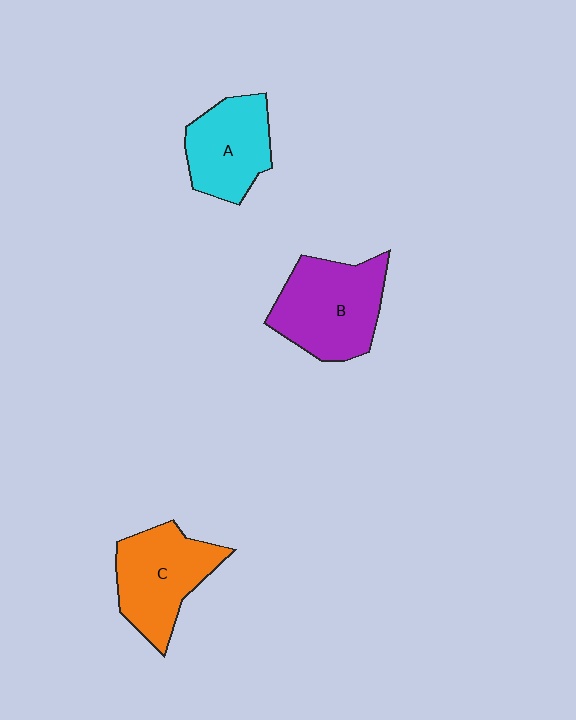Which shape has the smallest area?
Shape A (cyan).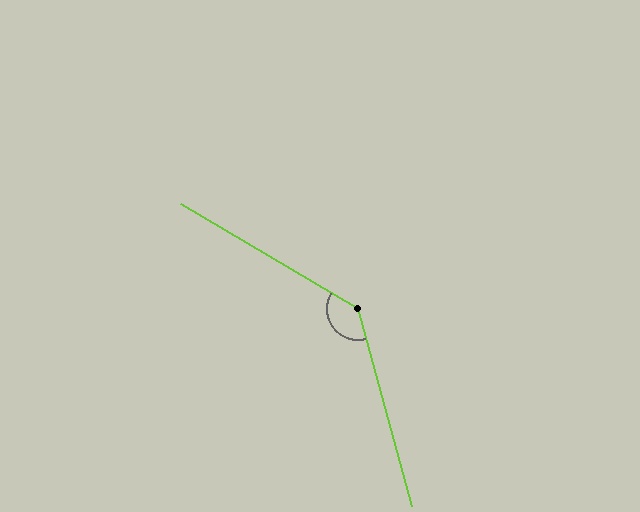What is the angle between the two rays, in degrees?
Approximately 136 degrees.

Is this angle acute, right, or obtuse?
It is obtuse.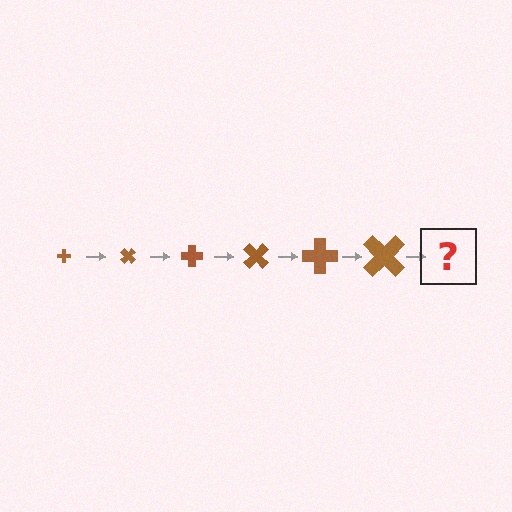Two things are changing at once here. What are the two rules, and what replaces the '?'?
The two rules are that the cross grows larger each step and it rotates 45 degrees each step. The '?' should be a cross, larger than the previous one and rotated 270 degrees from the start.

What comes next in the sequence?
The next element should be a cross, larger than the previous one and rotated 270 degrees from the start.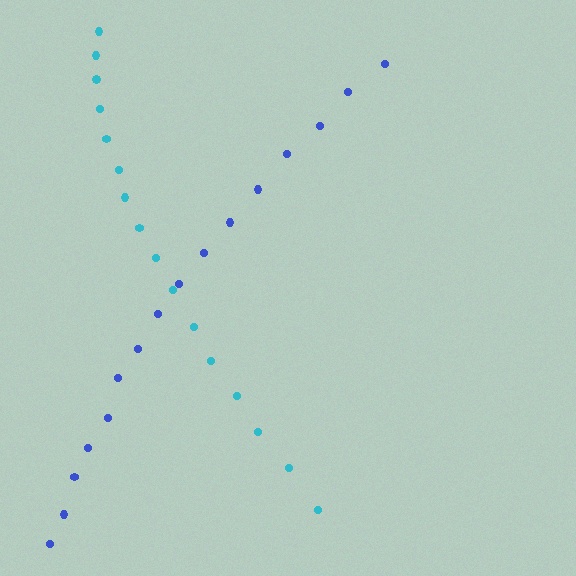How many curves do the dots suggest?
There are 2 distinct paths.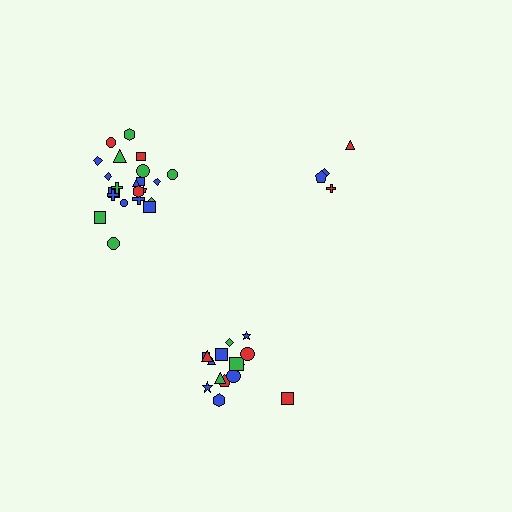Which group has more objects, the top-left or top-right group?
The top-left group.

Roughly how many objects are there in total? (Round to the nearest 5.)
Roughly 40 objects in total.